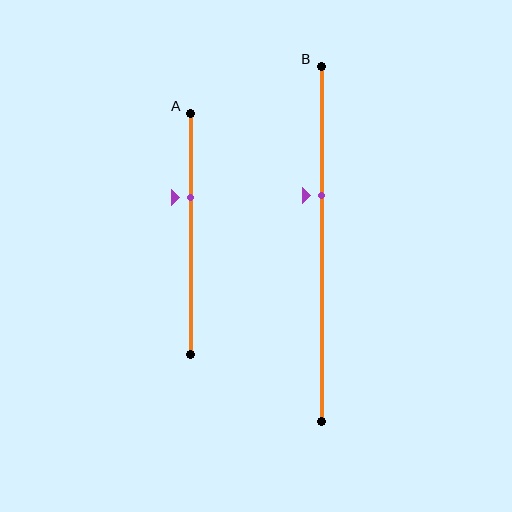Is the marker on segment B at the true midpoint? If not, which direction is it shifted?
No, the marker on segment B is shifted upward by about 14% of the segment length.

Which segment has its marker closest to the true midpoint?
Segment B has its marker closest to the true midpoint.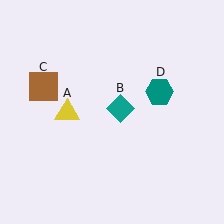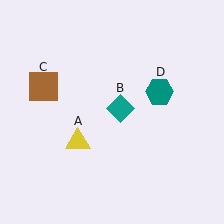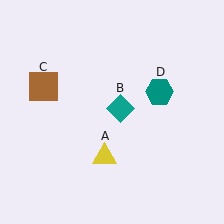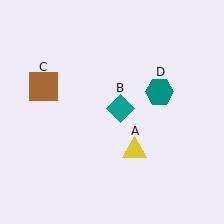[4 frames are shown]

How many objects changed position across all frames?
1 object changed position: yellow triangle (object A).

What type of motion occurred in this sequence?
The yellow triangle (object A) rotated counterclockwise around the center of the scene.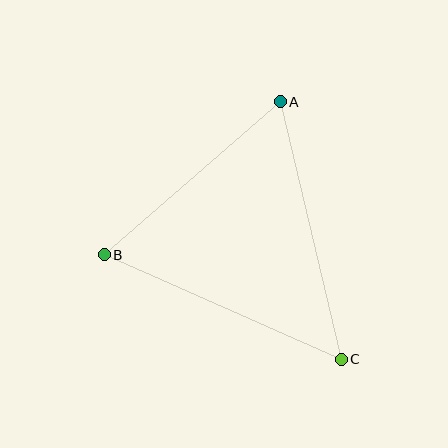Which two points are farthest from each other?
Points A and C are farthest from each other.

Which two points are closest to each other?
Points A and B are closest to each other.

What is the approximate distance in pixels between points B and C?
The distance between B and C is approximately 259 pixels.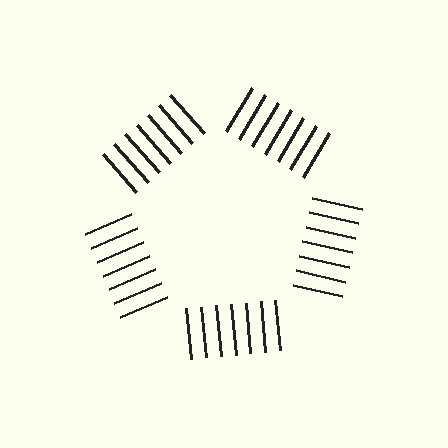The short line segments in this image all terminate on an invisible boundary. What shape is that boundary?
An illusory pentagon — the line segments terminate on its edges but no continuous stroke is drawn.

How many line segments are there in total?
35 — 7 along each of the 5 edges.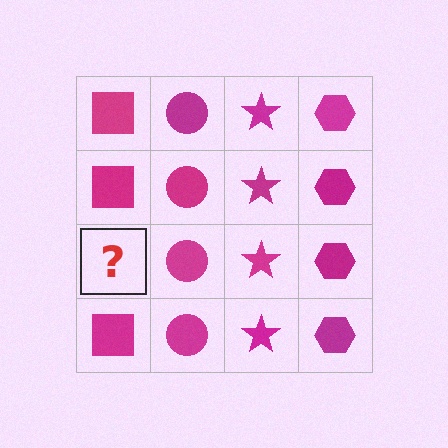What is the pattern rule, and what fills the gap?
The rule is that each column has a consistent shape. The gap should be filled with a magenta square.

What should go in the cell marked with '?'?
The missing cell should contain a magenta square.